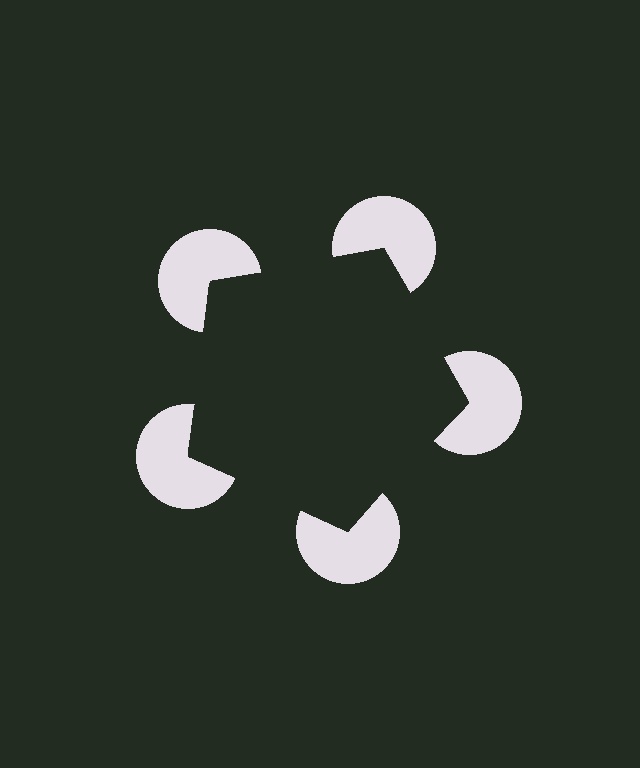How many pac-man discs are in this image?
There are 5 — one at each vertex of the illusory pentagon.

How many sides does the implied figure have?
5 sides.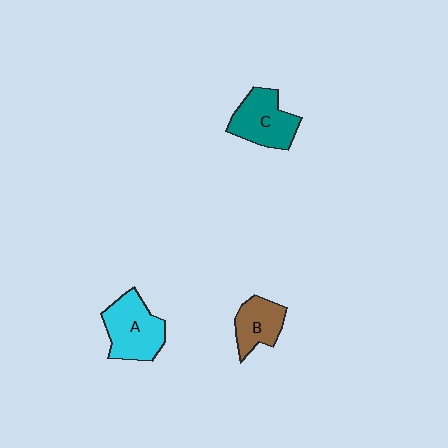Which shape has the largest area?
Shape A (cyan).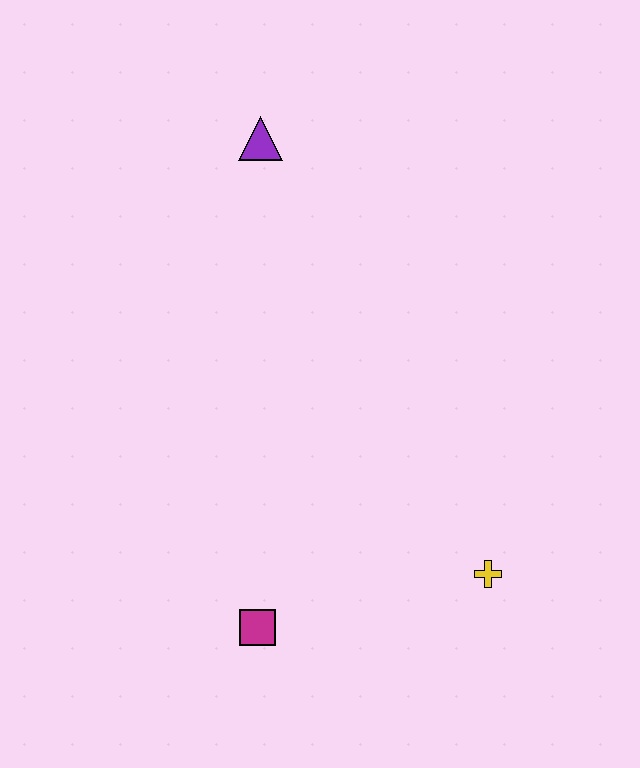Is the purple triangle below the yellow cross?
No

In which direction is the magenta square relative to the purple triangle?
The magenta square is below the purple triangle.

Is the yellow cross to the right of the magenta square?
Yes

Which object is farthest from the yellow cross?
The purple triangle is farthest from the yellow cross.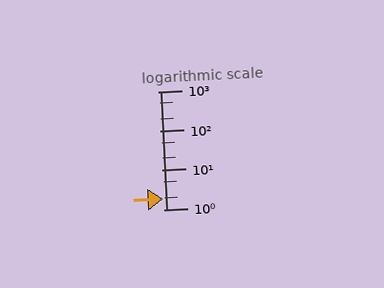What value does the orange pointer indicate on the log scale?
The pointer indicates approximately 1.8.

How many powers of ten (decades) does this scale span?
The scale spans 3 decades, from 1 to 1000.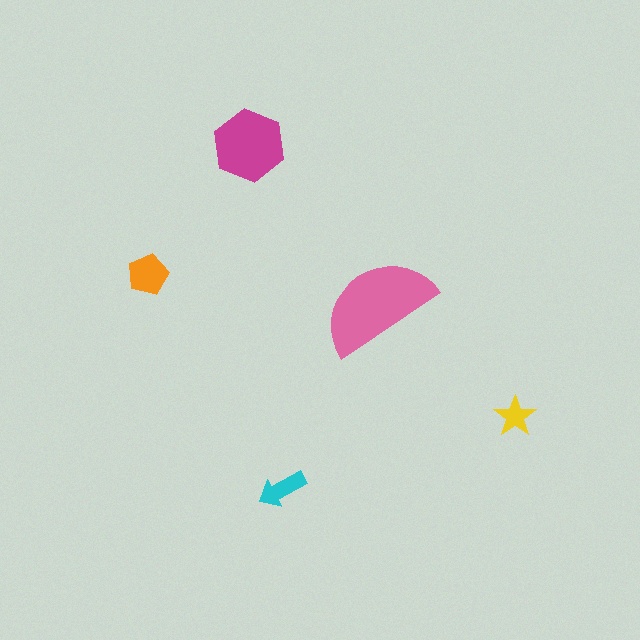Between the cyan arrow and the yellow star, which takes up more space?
The cyan arrow.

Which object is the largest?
The pink semicircle.